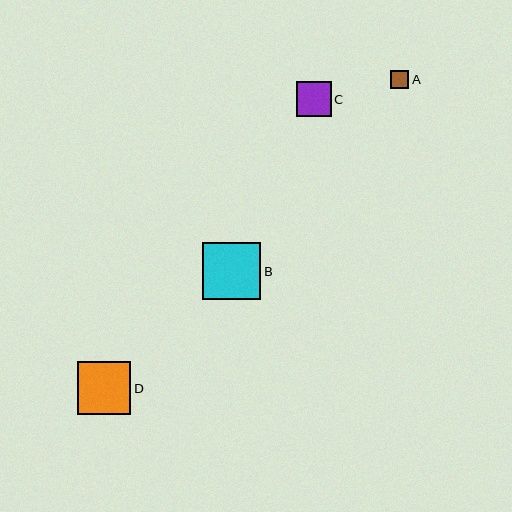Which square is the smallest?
Square A is the smallest with a size of approximately 19 pixels.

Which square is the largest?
Square B is the largest with a size of approximately 58 pixels.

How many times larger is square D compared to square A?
Square D is approximately 2.9 times the size of square A.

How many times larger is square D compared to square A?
Square D is approximately 2.9 times the size of square A.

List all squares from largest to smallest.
From largest to smallest: B, D, C, A.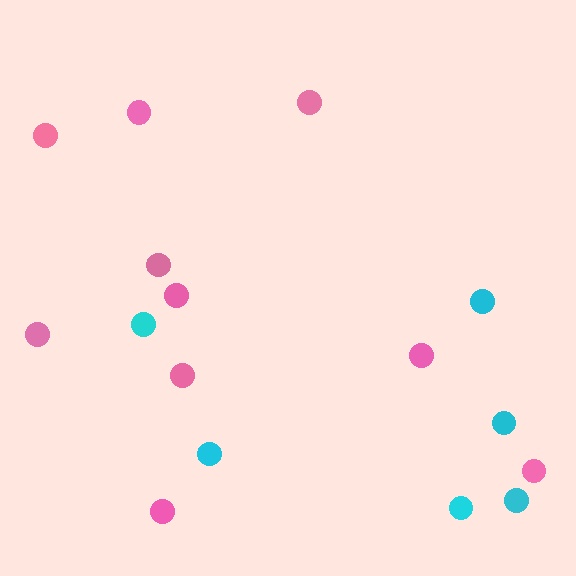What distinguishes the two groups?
There are 2 groups: one group of cyan circles (6) and one group of pink circles (10).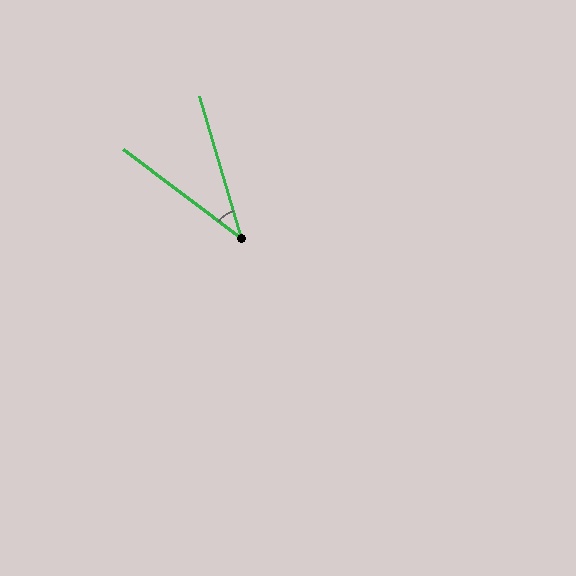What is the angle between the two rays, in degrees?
Approximately 36 degrees.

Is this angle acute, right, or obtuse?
It is acute.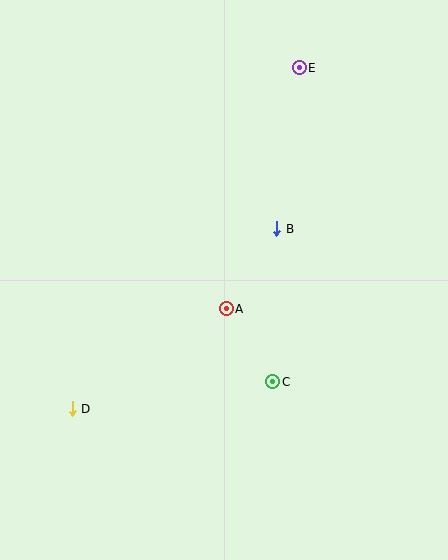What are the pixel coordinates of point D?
Point D is at (72, 409).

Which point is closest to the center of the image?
Point A at (226, 309) is closest to the center.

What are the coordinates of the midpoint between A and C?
The midpoint between A and C is at (249, 345).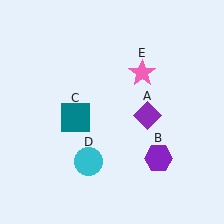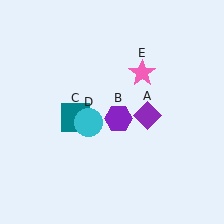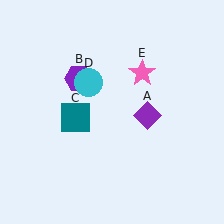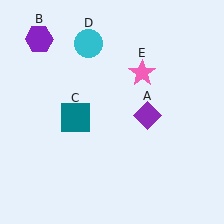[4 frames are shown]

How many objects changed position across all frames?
2 objects changed position: purple hexagon (object B), cyan circle (object D).